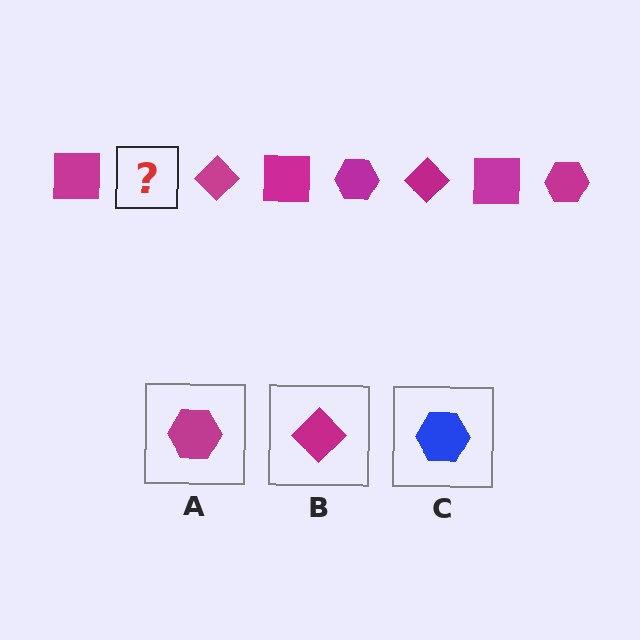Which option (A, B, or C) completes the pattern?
A.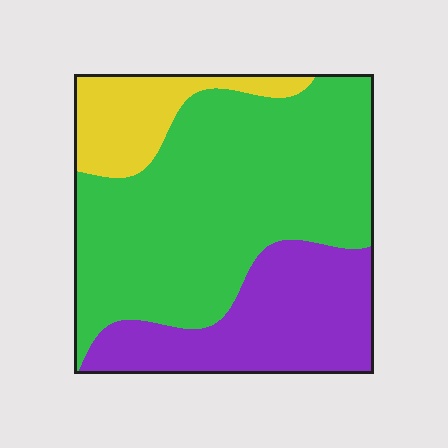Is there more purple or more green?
Green.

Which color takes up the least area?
Yellow, at roughly 15%.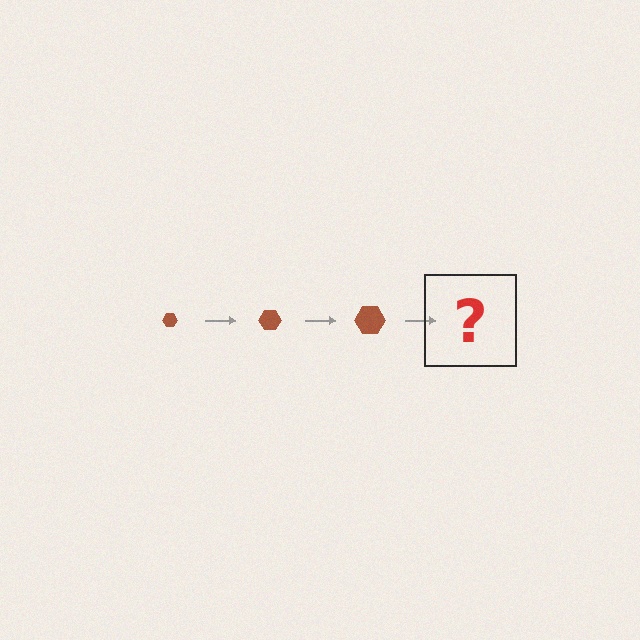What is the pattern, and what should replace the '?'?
The pattern is that the hexagon gets progressively larger each step. The '?' should be a brown hexagon, larger than the previous one.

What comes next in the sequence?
The next element should be a brown hexagon, larger than the previous one.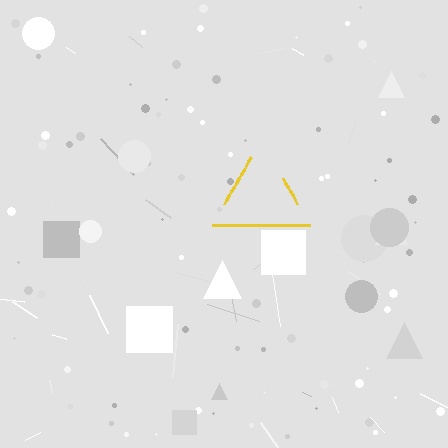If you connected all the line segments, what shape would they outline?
They would outline a triangle.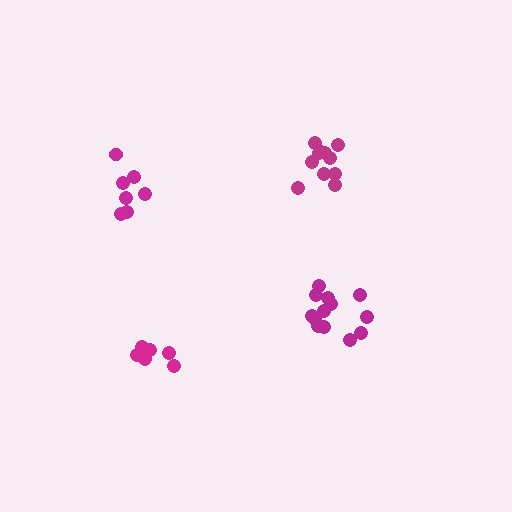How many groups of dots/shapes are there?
There are 4 groups.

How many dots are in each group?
Group 1: 7 dots, Group 2: 7 dots, Group 3: 11 dots, Group 4: 13 dots (38 total).